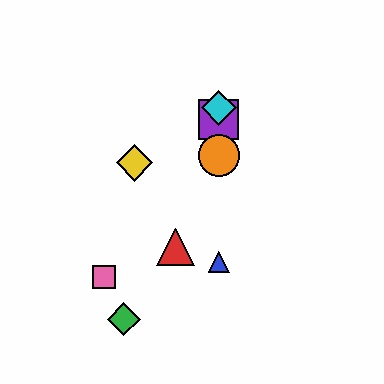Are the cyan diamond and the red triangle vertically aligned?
No, the cyan diamond is at x≈219 and the red triangle is at x≈176.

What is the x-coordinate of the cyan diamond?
The cyan diamond is at x≈219.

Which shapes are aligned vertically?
The blue triangle, the purple square, the orange circle, the cyan diamond are aligned vertically.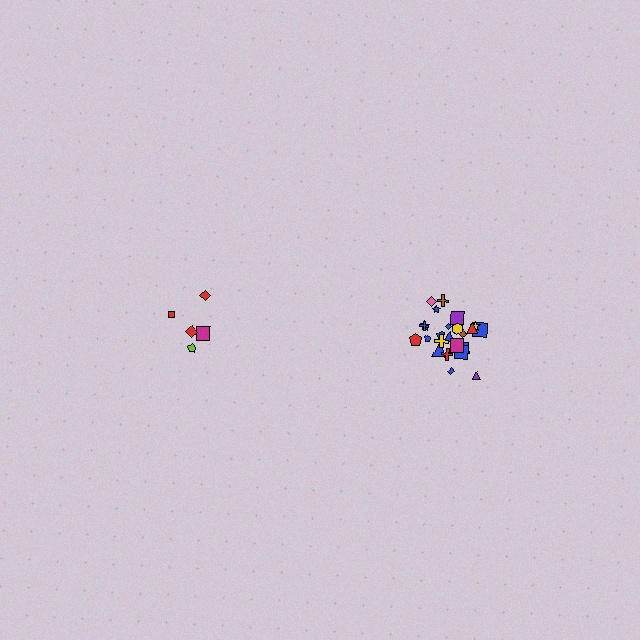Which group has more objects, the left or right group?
The right group.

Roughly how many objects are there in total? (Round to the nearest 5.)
Roughly 30 objects in total.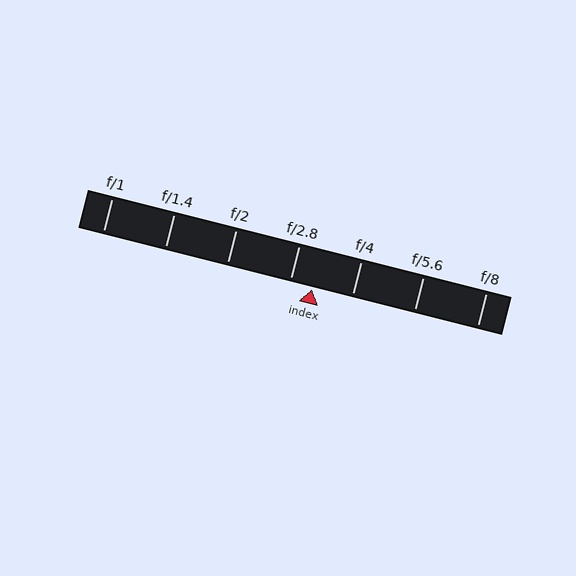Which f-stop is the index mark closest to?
The index mark is closest to f/2.8.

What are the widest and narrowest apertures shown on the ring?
The widest aperture shown is f/1 and the narrowest is f/8.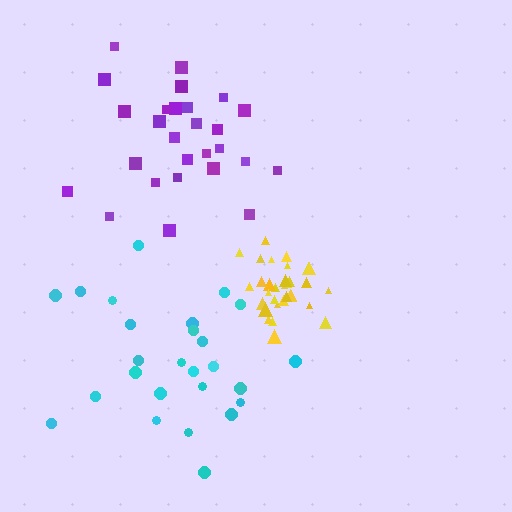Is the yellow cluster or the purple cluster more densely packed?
Yellow.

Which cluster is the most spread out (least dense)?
Cyan.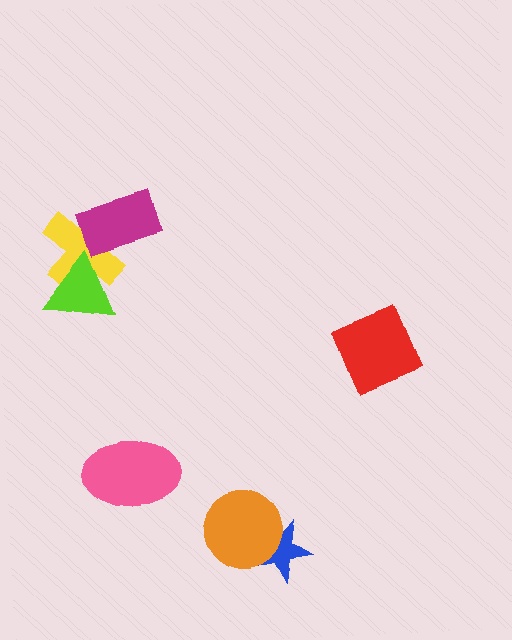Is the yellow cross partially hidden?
Yes, it is partially covered by another shape.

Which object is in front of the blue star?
The orange circle is in front of the blue star.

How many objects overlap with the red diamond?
0 objects overlap with the red diamond.